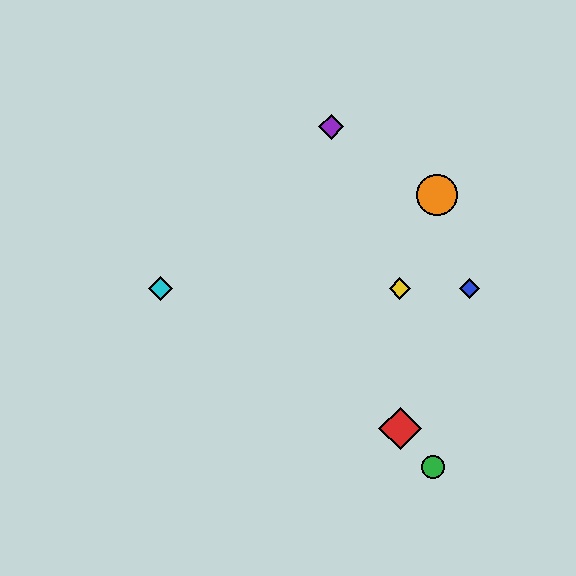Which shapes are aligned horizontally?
The blue diamond, the yellow diamond, the cyan diamond are aligned horizontally.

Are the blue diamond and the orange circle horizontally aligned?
No, the blue diamond is at y≈289 and the orange circle is at y≈195.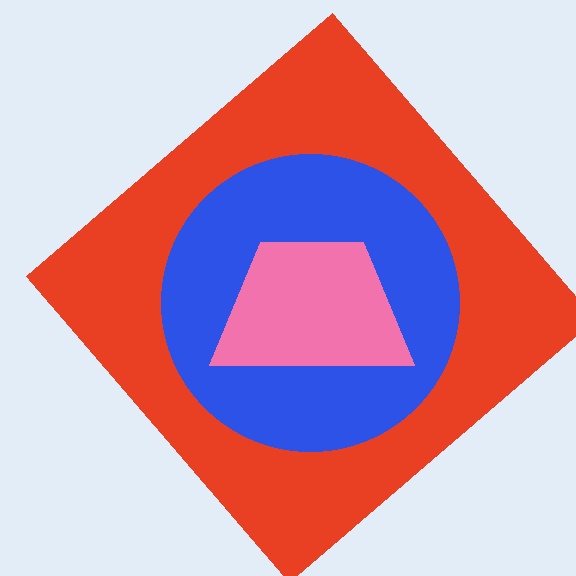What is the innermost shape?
The pink trapezoid.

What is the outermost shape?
The red diamond.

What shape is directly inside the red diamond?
The blue circle.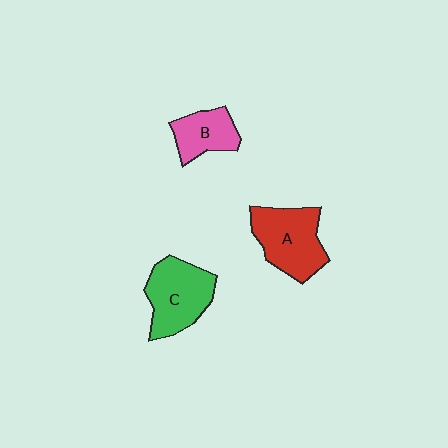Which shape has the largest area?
Shape A (red).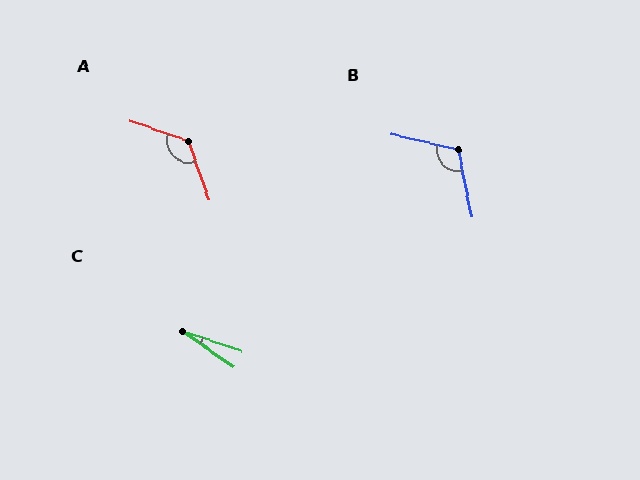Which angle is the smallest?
C, at approximately 17 degrees.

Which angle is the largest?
A, at approximately 129 degrees.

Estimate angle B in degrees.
Approximately 114 degrees.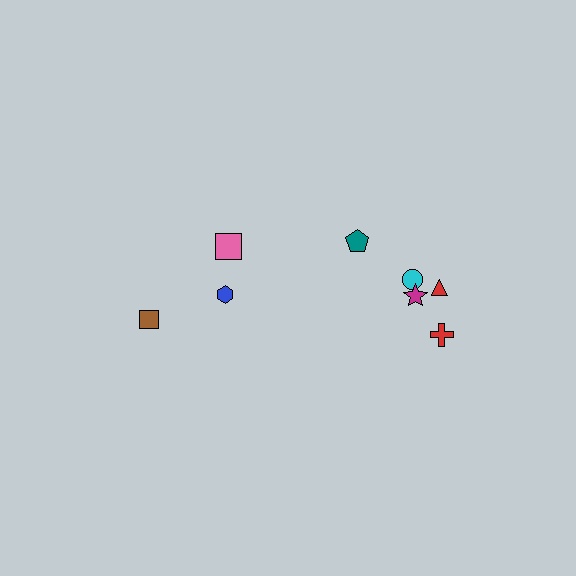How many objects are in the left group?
There are 3 objects.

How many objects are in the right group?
There are 5 objects.